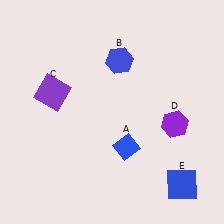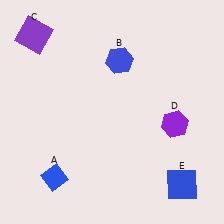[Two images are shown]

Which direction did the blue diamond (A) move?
The blue diamond (A) moved left.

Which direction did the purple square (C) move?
The purple square (C) moved up.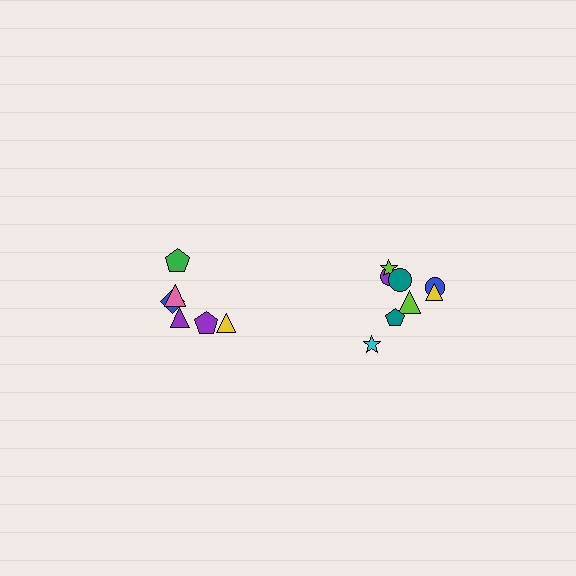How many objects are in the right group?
There are 8 objects.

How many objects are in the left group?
There are 6 objects.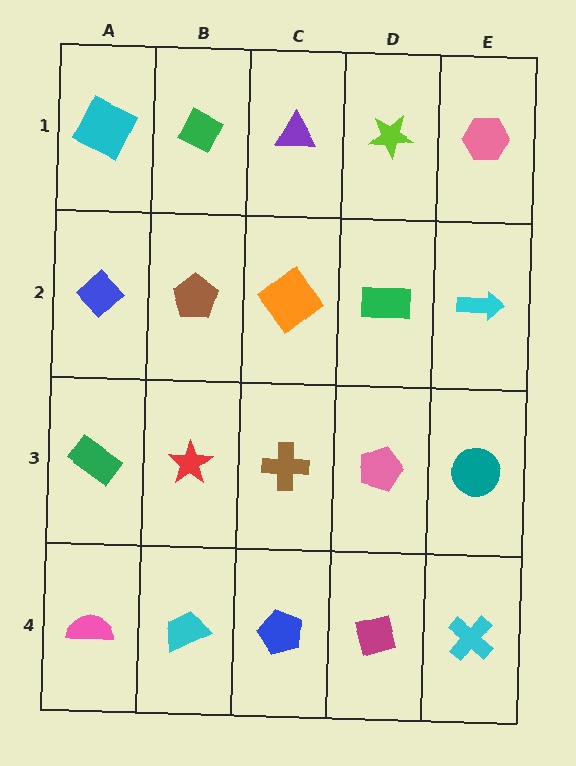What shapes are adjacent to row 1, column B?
A brown pentagon (row 2, column B), a cyan square (row 1, column A), a purple triangle (row 1, column C).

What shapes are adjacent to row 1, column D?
A green rectangle (row 2, column D), a purple triangle (row 1, column C), a pink hexagon (row 1, column E).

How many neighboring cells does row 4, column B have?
3.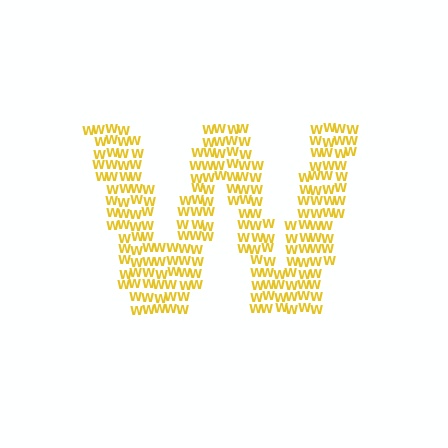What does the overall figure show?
The overall figure shows the letter W.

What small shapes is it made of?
It is made of small letter W's.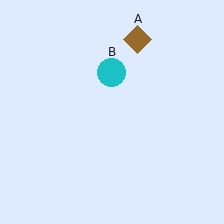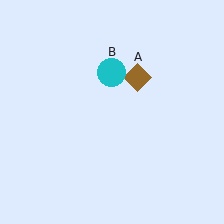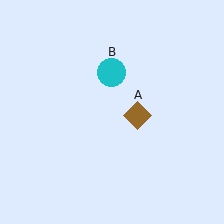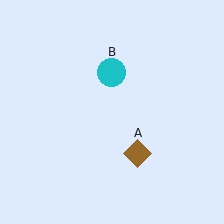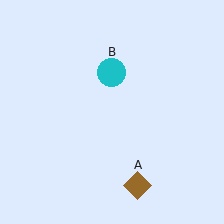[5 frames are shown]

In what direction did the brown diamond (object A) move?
The brown diamond (object A) moved down.